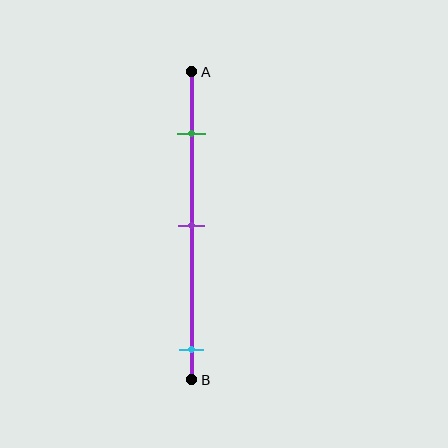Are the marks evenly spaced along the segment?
No, the marks are not evenly spaced.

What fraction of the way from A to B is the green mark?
The green mark is approximately 20% (0.2) of the way from A to B.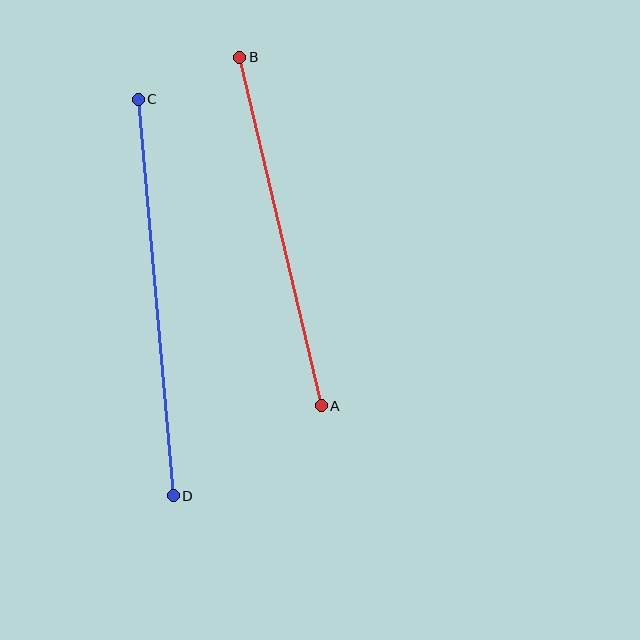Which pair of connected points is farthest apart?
Points C and D are farthest apart.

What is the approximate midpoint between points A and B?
The midpoint is at approximately (281, 231) pixels.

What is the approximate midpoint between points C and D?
The midpoint is at approximately (156, 297) pixels.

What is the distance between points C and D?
The distance is approximately 398 pixels.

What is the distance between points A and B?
The distance is approximately 358 pixels.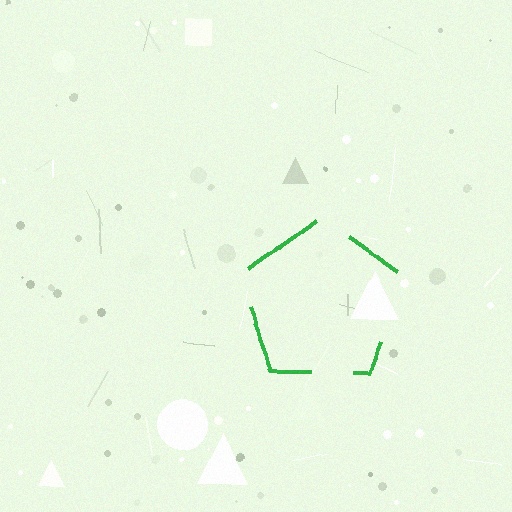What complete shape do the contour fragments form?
The contour fragments form a pentagon.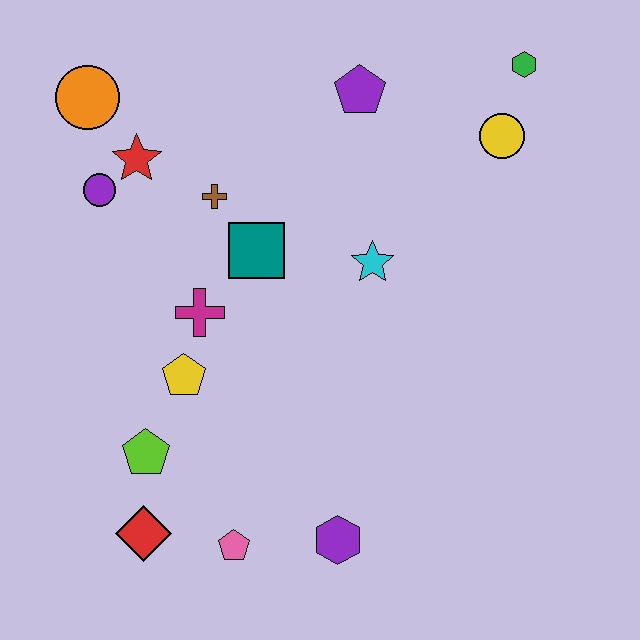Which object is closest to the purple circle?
The red star is closest to the purple circle.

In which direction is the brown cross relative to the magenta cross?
The brown cross is above the magenta cross.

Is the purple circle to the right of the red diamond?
No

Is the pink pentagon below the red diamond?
Yes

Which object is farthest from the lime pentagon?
The green hexagon is farthest from the lime pentagon.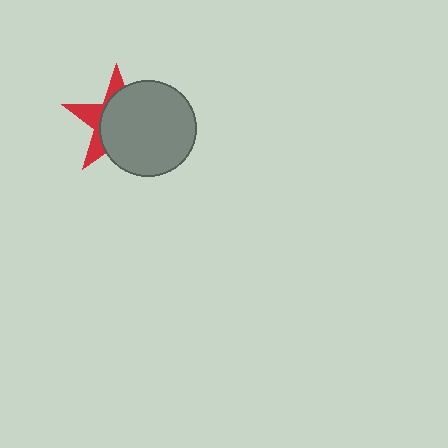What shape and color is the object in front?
The object in front is a gray circle.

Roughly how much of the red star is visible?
A small part of it is visible (roughly 33%).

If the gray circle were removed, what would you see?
You would see the complete red star.